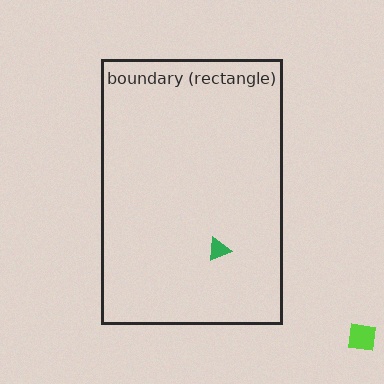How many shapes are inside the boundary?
1 inside, 1 outside.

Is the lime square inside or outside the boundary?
Outside.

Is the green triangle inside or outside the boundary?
Inside.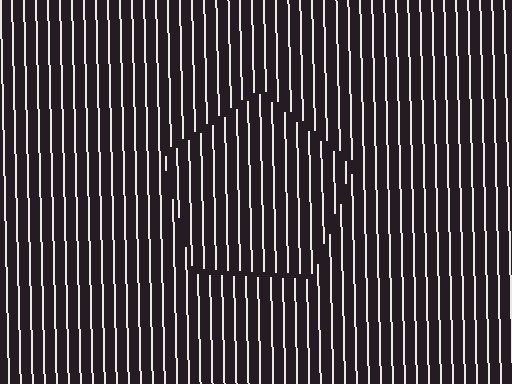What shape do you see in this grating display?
An illusory pentagon. The interior of the shape contains the same grating, shifted by half a period — the contour is defined by the phase discontinuity where line-ends from the inner and outer gratings abut.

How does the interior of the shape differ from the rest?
The interior of the shape contains the same grating, shifted by half a period — the contour is defined by the phase discontinuity where line-ends from the inner and outer gratings abut.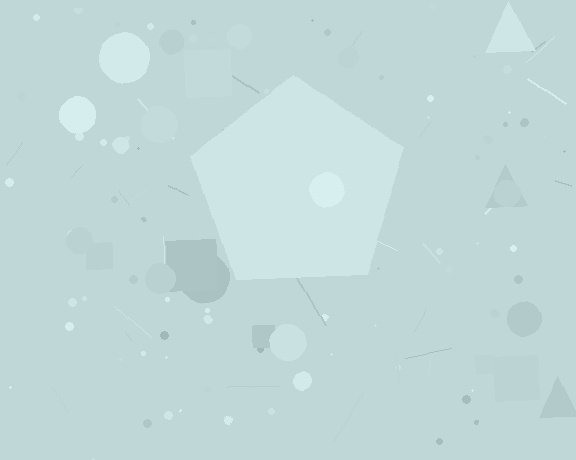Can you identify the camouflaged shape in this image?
The camouflaged shape is a pentagon.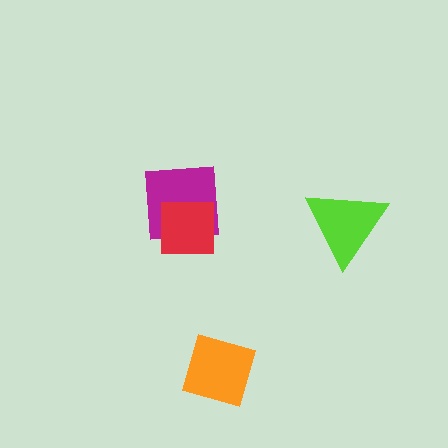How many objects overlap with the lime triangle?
0 objects overlap with the lime triangle.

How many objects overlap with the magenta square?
1 object overlaps with the magenta square.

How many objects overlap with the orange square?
0 objects overlap with the orange square.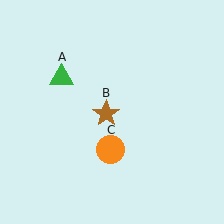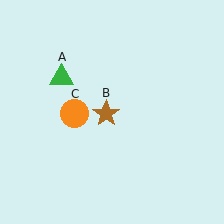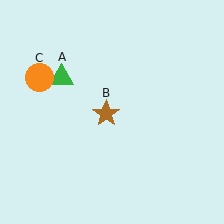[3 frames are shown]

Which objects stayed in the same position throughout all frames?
Green triangle (object A) and brown star (object B) remained stationary.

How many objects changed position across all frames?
1 object changed position: orange circle (object C).